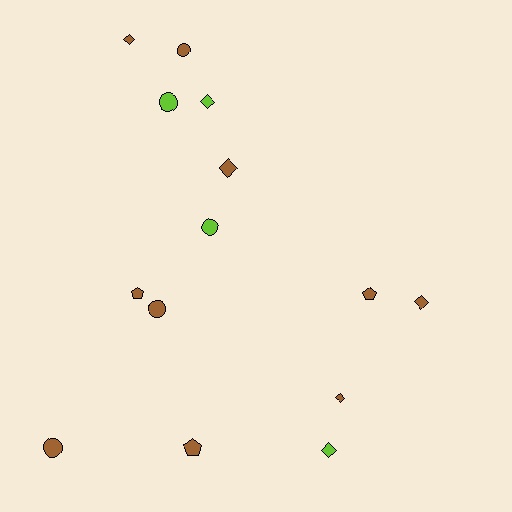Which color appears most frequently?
Brown, with 10 objects.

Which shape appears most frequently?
Diamond, with 6 objects.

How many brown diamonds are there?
There are 4 brown diamonds.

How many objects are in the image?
There are 14 objects.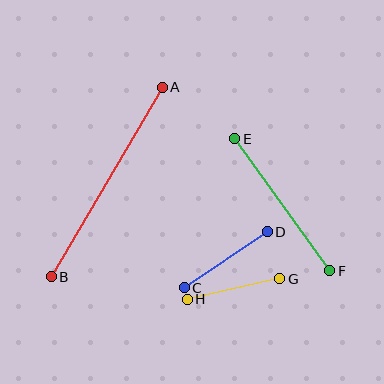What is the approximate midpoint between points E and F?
The midpoint is at approximately (282, 205) pixels.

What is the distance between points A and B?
The distance is approximately 220 pixels.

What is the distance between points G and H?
The distance is approximately 94 pixels.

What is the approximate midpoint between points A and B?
The midpoint is at approximately (107, 182) pixels.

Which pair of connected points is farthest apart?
Points A and B are farthest apart.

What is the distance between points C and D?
The distance is approximately 100 pixels.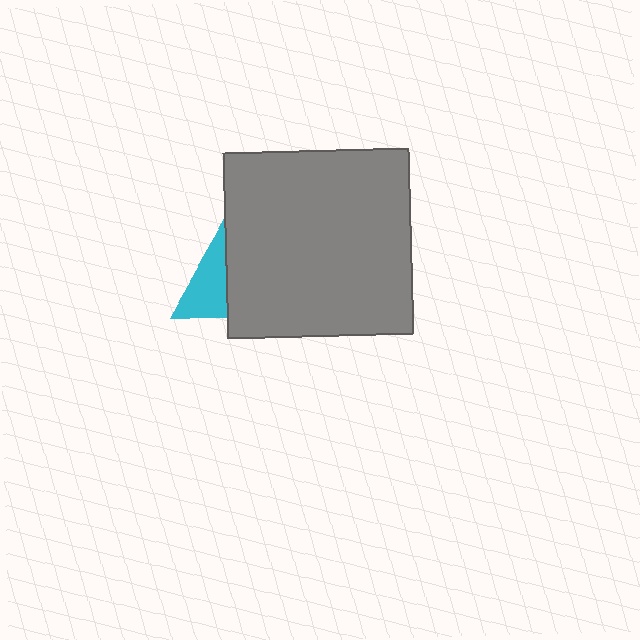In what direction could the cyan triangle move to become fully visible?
The cyan triangle could move left. That would shift it out from behind the gray square entirely.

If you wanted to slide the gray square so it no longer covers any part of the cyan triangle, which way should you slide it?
Slide it right — that is the most direct way to separate the two shapes.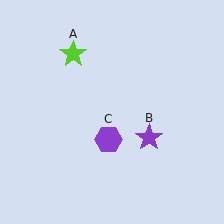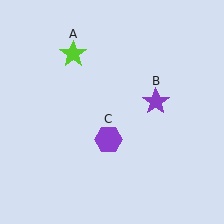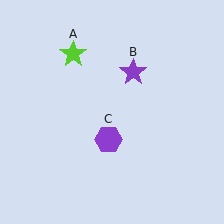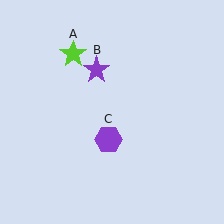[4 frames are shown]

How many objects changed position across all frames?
1 object changed position: purple star (object B).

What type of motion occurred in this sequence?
The purple star (object B) rotated counterclockwise around the center of the scene.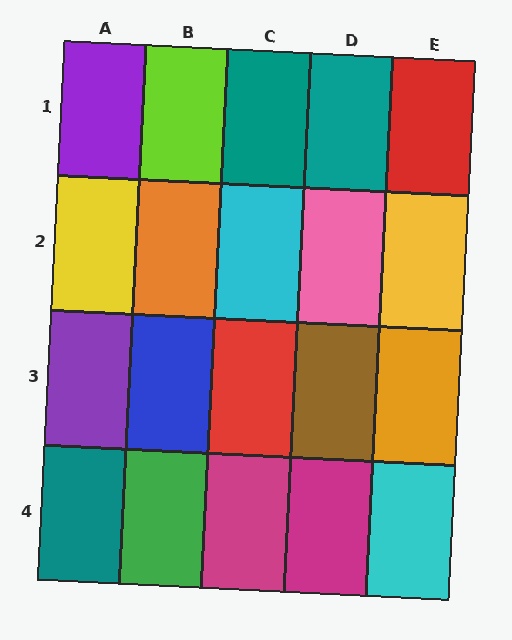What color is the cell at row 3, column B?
Blue.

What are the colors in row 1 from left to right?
Purple, lime, teal, teal, red.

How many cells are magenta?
2 cells are magenta.